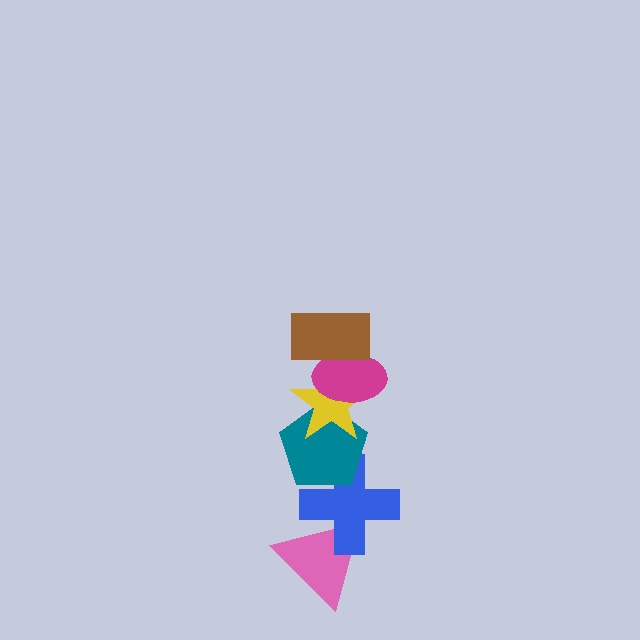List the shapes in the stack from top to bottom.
From top to bottom: the brown rectangle, the magenta ellipse, the yellow star, the teal pentagon, the blue cross, the pink triangle.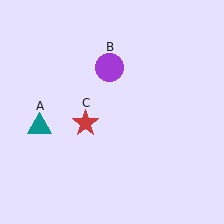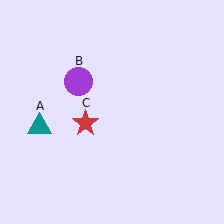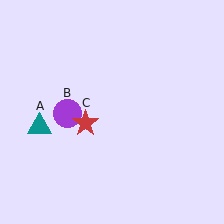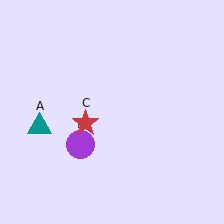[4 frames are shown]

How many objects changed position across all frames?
1 object changed position: purple circle (object B).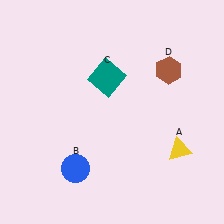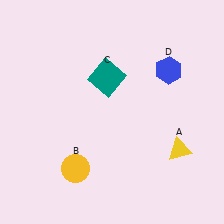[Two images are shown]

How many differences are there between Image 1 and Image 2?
There are 2 differences between the two images.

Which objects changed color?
B changed from blue to yellow. D changed from brown to blue.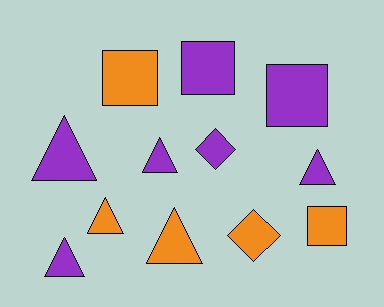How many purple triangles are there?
There are 4 purple triangles.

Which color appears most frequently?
Purple, with 7 objects.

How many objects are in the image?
There are 12 objects.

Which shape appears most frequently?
Triangle, with 6 objects.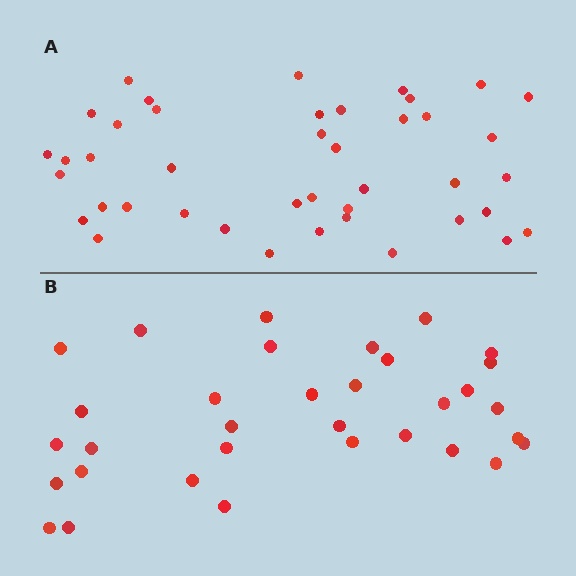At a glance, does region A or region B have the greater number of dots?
Region A (the top region) has more dots.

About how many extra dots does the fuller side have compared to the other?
Region A has roughly 8 or so more dots than region B.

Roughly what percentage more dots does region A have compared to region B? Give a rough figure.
About 25% more.